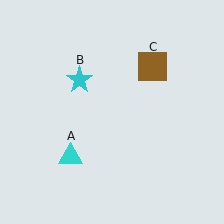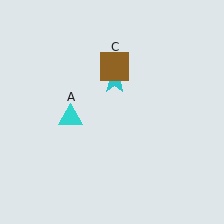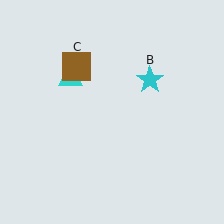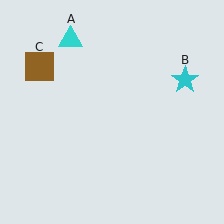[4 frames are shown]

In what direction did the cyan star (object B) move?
The cyan star (object B) moved right.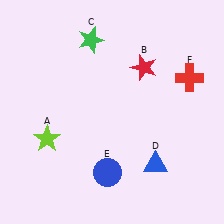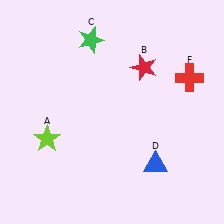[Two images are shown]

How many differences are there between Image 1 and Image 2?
There is 1 difference between the two images.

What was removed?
The blue circle (E) was removed in Image 2.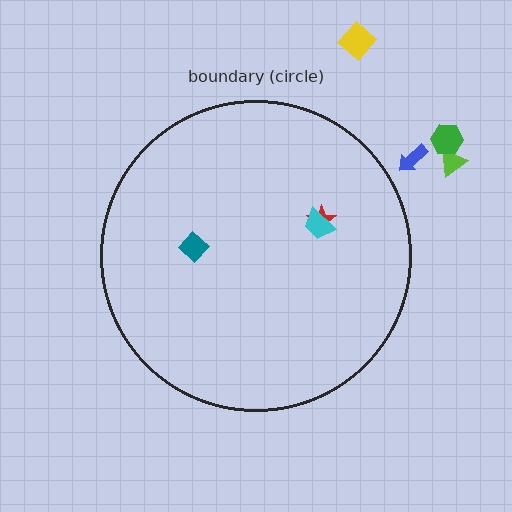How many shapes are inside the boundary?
3 inside, 4 outside.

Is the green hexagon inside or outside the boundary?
Outside.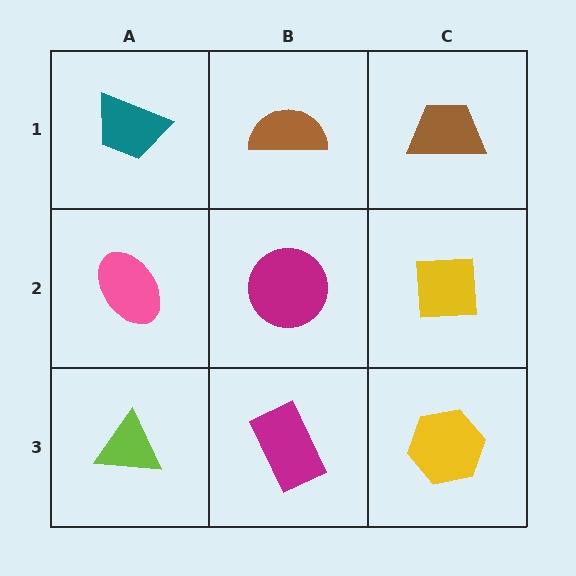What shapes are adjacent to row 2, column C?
A brown trapezoid (row 1, column C), a yellow hexagon (row 3, column C), a magenta circle (row 2, column B).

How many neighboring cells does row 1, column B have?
3.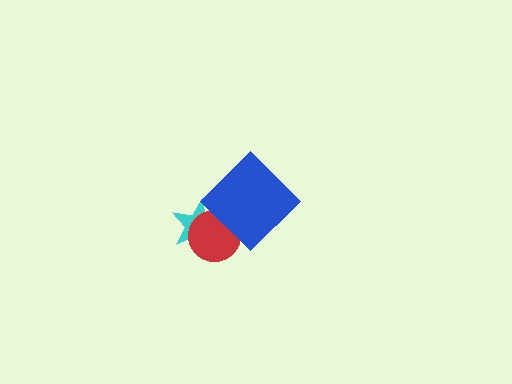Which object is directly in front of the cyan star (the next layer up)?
The red circle is directly in front of the cyan star.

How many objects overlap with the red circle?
2 objects overlap with the red circle.